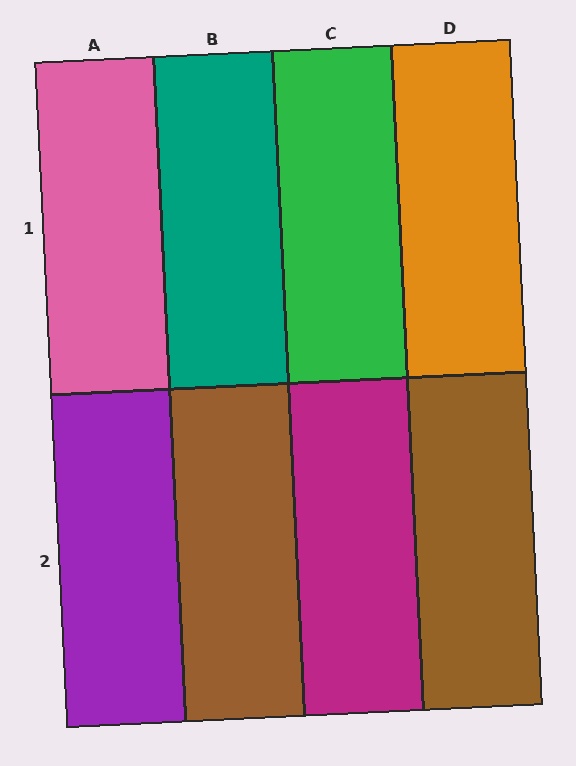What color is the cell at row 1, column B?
Teal.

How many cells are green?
1 cell is green.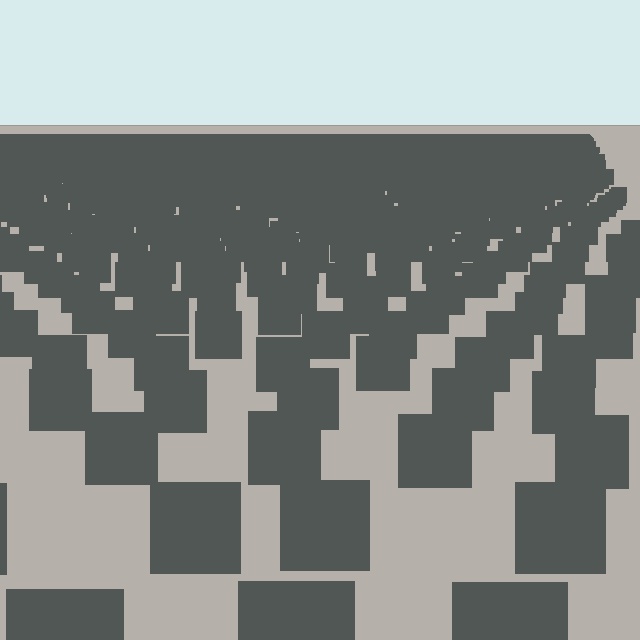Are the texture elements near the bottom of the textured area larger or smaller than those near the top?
Larger. Near the bottom, elements are closer to the viewer and appear at a bigger on-screen size.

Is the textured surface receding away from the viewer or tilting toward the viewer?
The surface is receding away from the viewer. Texture elements get smaller and denser toward the top.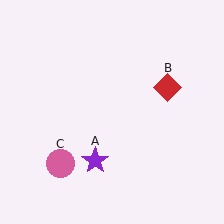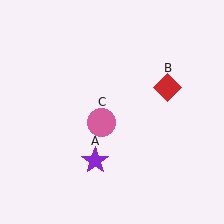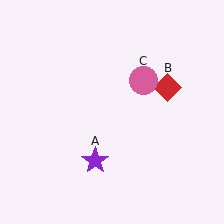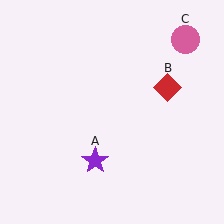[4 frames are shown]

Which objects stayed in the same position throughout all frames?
Purple star (object A) and red diamond (object B) remained stationary.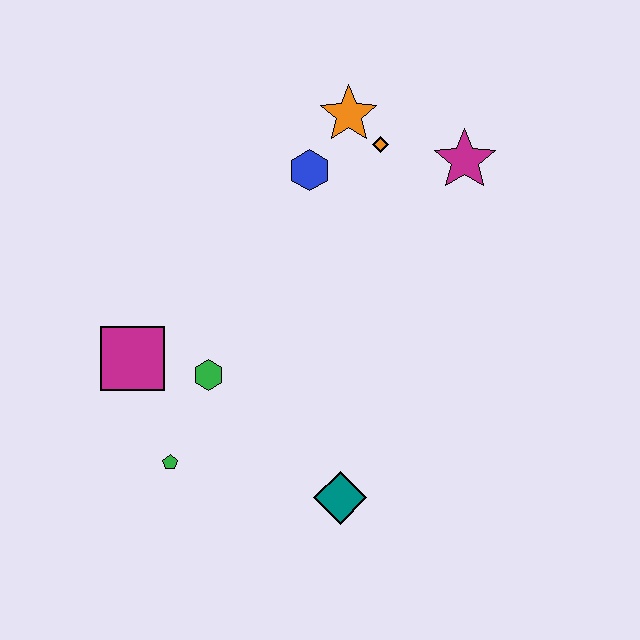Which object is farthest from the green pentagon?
The magenta star is farthest from the green pentagon.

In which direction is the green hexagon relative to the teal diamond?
The green hexagon is to the left of the teal diamond.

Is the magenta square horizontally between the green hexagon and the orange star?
No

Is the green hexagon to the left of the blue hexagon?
Yes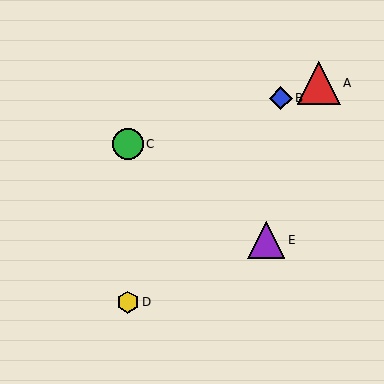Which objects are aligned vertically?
Objects C, D are aligned vertically.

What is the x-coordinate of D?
Object D is at x≈128.